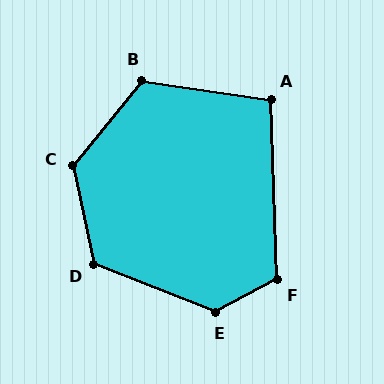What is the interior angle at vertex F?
Approximately 116 degrees (obtuse).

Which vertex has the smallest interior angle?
A, at approximately 100 degrees.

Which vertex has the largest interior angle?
E, at approximately 131 degrees.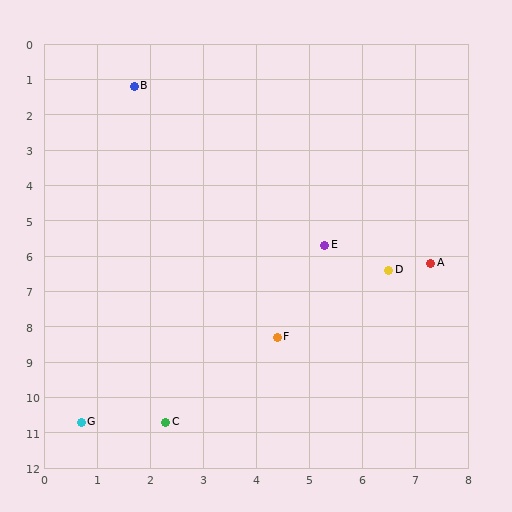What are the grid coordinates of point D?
Point D is at approximately (6.5, 6.4).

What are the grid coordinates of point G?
Point G is at approximately (0.7, 10.7).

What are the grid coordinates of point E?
Point E is at approximately (5.3, 5.7).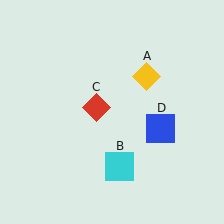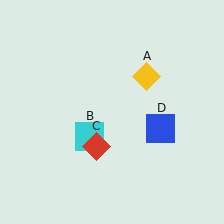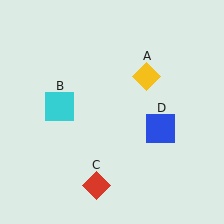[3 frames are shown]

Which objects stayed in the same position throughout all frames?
Yellow diamond (object A) and blue square (object D) remained stationary.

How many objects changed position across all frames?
2 objects changed position: cyan square (object B), red diamond (object C).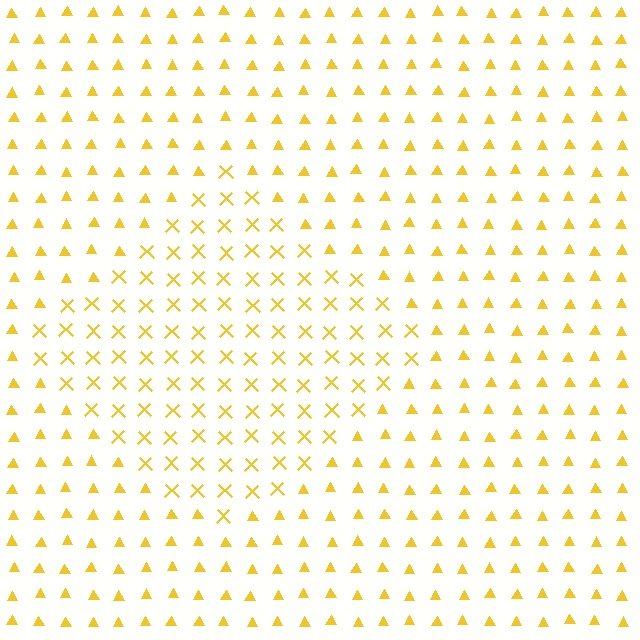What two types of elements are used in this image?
The image uses X marks inside the diamond region and triangles outside it.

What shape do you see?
I see a diamond.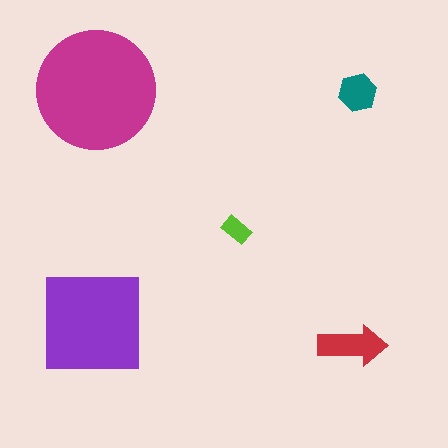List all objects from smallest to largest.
The lime rectangle, the teal hexagon, the red arrow, the purple square, the magenta circle.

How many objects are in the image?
There are 5 objects in the image.